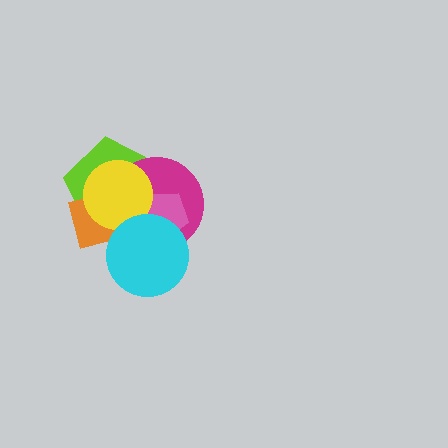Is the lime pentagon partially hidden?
Yes, it is partially covered by another shape.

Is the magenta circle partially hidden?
Yes, it is partially covered by another shape.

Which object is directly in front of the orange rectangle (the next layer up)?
The magenta circle is directly in front of the orange rectangle.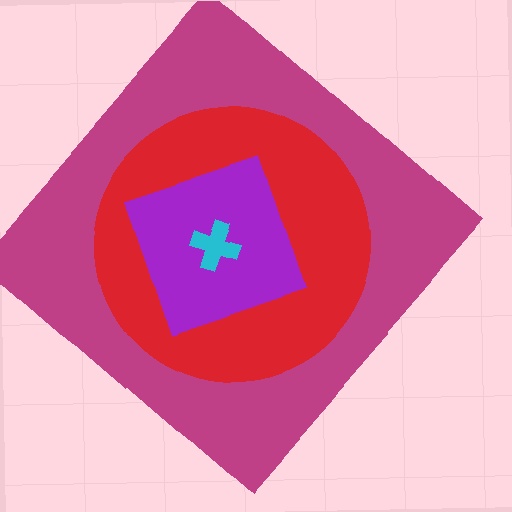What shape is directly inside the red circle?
The purple diamond.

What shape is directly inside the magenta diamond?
The red circle.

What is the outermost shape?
The magenta diamond.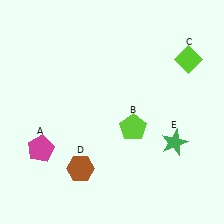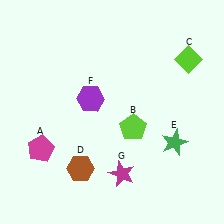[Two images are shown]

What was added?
A purple hexagon (F), a magenta star (G) were added in Image 2.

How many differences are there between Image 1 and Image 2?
There are 2 differences between the two images.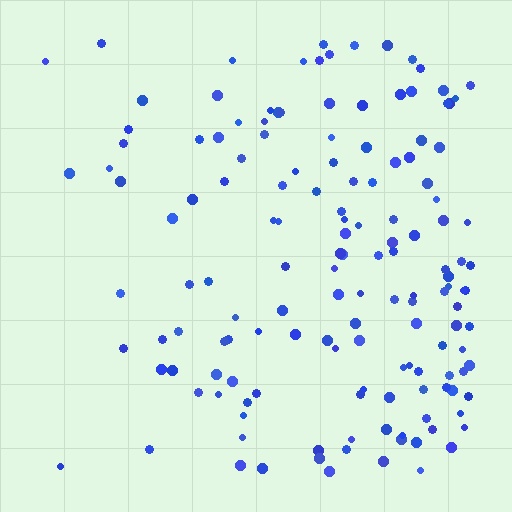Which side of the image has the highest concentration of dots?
The right.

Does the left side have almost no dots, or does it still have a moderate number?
Still a moderate number, just noticeably fewer than the right.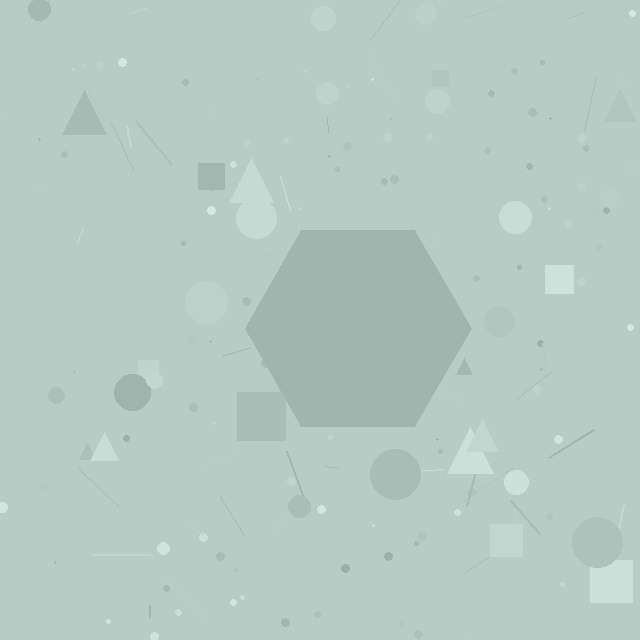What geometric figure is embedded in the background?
A hexagon is embedded in the background.